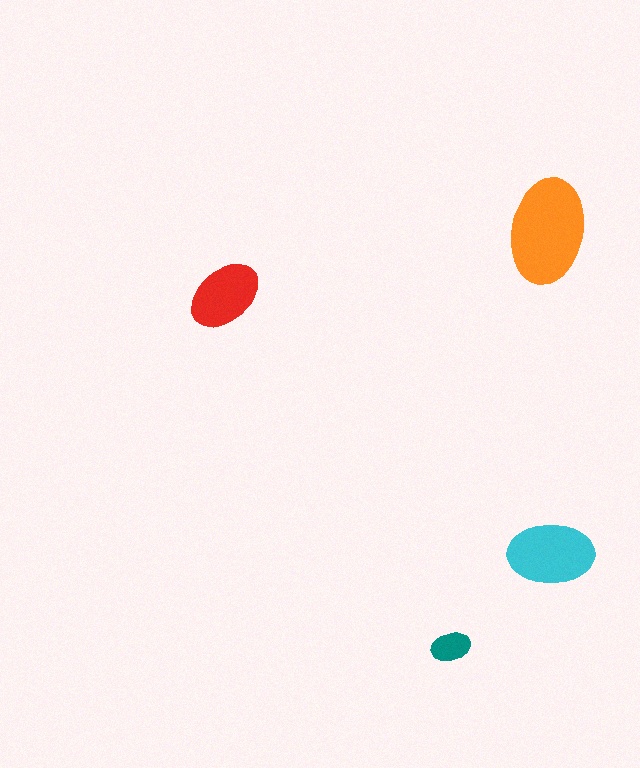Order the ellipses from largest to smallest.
the orange one, the cyan one, the red one, the teal one.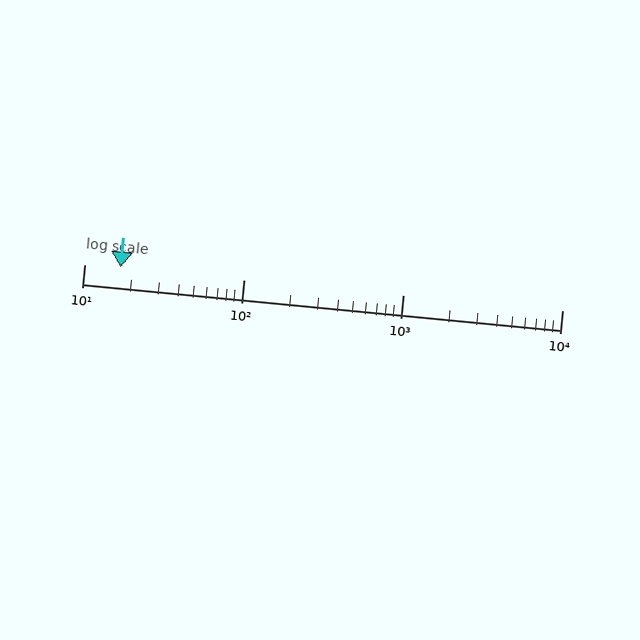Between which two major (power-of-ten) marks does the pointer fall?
The pointer is between 10 and 100.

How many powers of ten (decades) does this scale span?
The scale spans 3 decades, from 10 to 10000.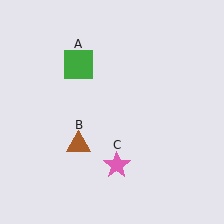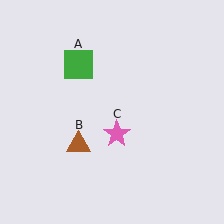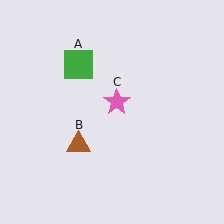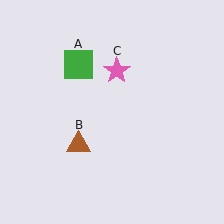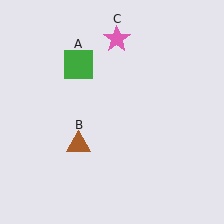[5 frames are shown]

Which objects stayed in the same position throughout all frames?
Green square (object A) and brown triangle (object B) remained stationary.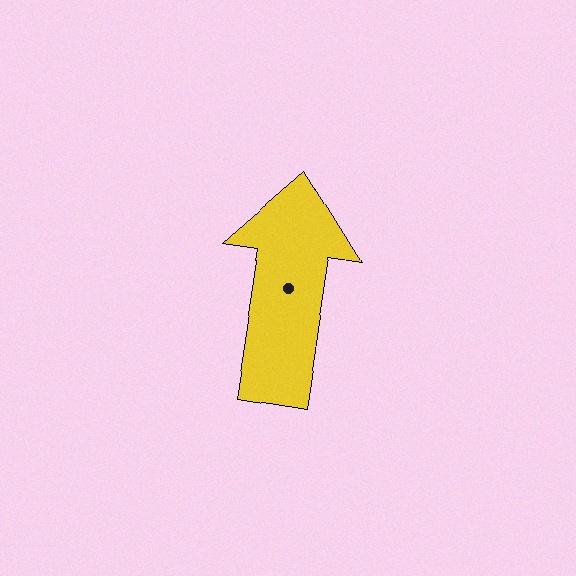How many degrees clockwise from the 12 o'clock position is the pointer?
Approximately 8 degrees.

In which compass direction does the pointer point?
North.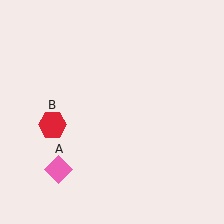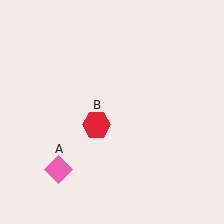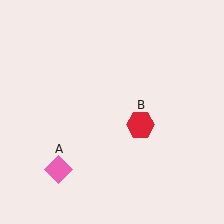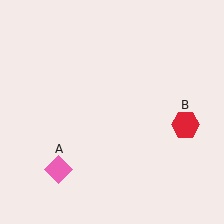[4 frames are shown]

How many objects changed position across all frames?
1 object changed position: red hexagon (object B).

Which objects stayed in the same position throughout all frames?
Pink diamond (object A) remained stationary.